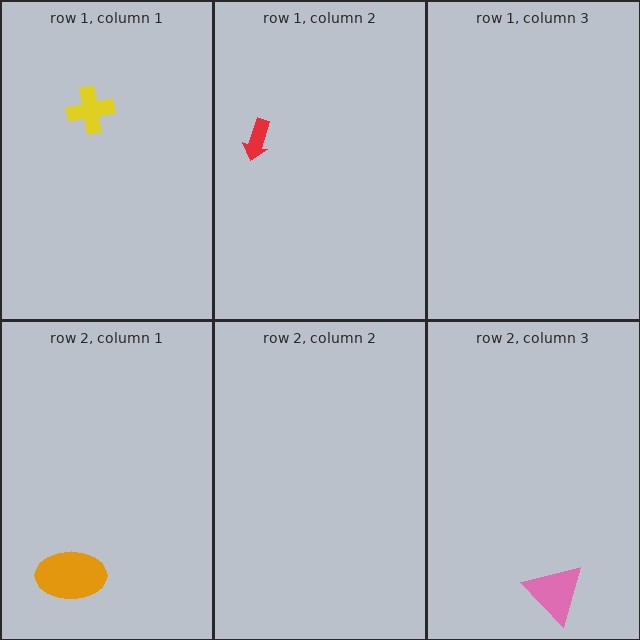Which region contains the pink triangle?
The row 2, column 3 region.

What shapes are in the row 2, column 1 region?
The orange ellipse.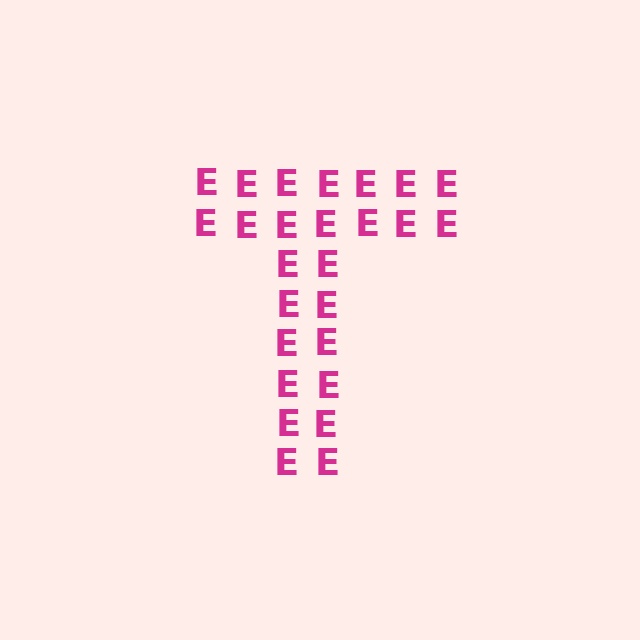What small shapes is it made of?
It is made of small letter E's.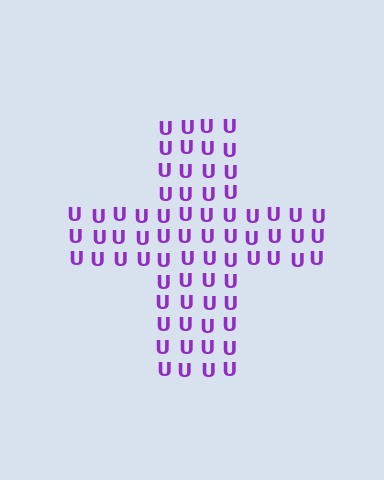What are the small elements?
The small elements are letter U's.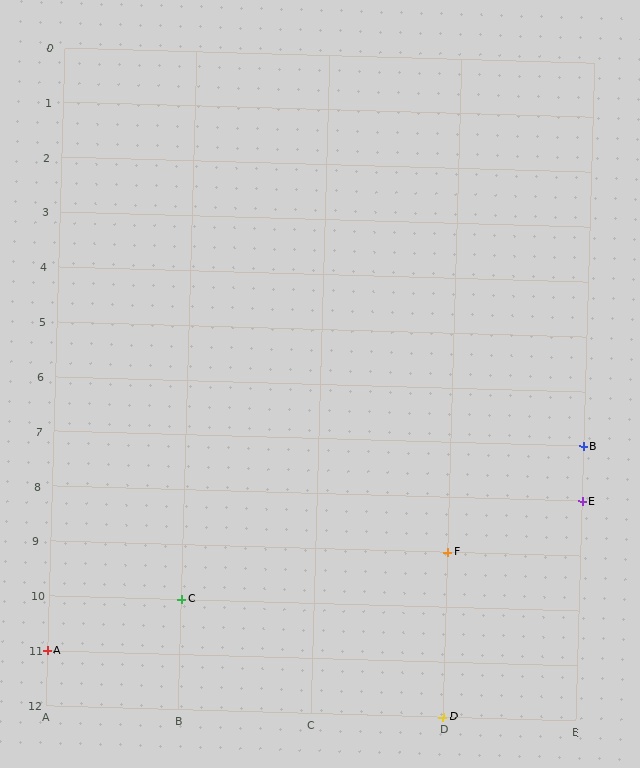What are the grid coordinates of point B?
Point B is at grid coordinates (E, 7).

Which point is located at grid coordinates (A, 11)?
Point A is at (A, 11).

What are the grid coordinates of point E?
Point E is at grid coordinates (E, 8).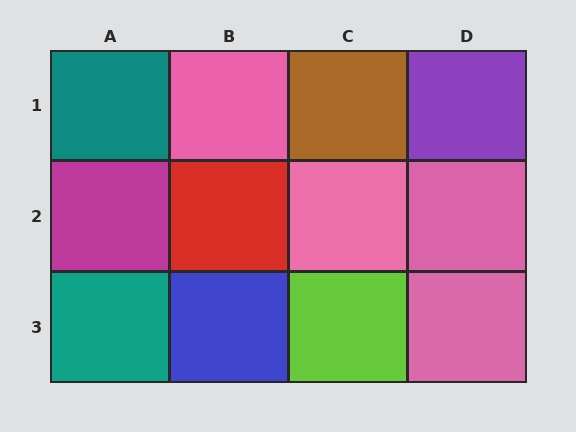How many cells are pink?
4 cells are pink.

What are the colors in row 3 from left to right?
Teal, blue, lime, pink.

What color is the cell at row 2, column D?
Pink.